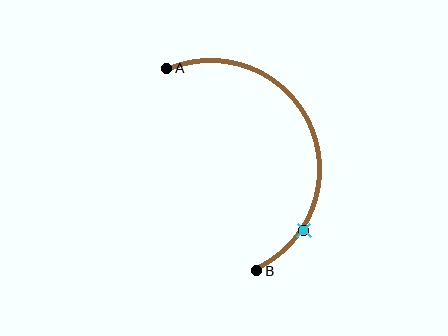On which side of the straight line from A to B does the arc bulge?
The arc bulges to the right of the straight line connecting A and B.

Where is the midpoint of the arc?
The arc midpoint is the point on the curve farthest from the straight line joining A and B. It sits to the right of that line.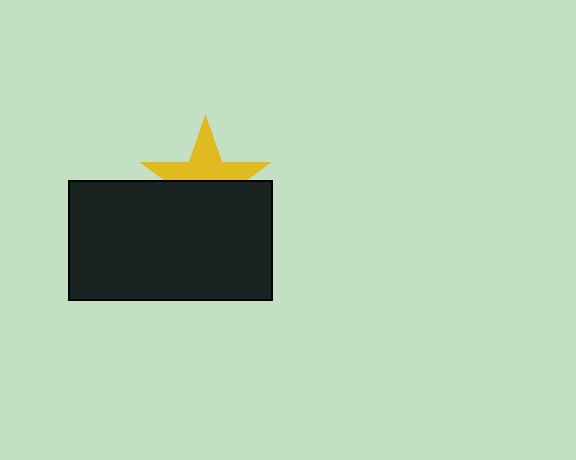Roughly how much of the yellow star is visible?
About half of it is visible (roughly 49%).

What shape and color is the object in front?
The object in front is a black rectangle.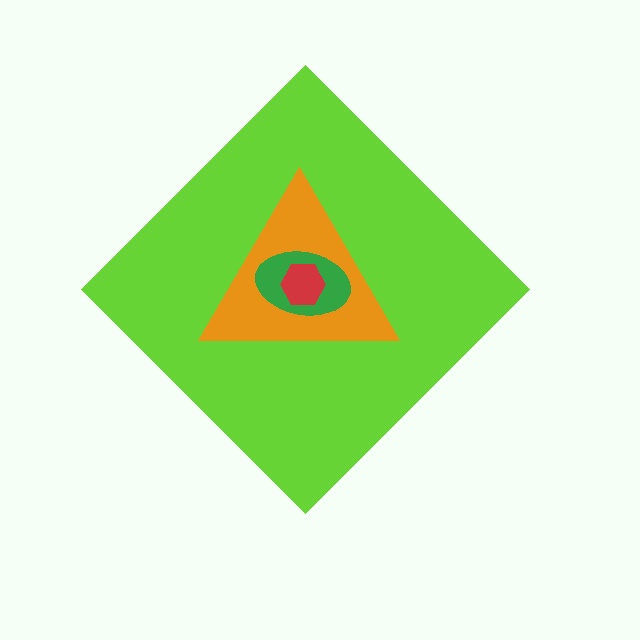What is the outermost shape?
The lime diamond.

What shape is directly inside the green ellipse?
The red hexagon.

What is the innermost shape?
The red hexagon.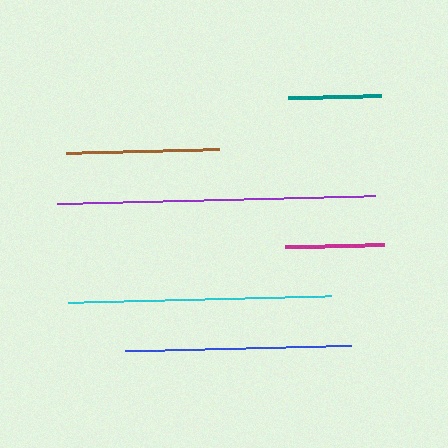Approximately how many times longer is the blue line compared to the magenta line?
The blue line is approximately 2.3 times the length of the magenta line.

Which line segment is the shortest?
The teal line is the shortest at approximately 93 pixels.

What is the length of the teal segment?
The teal segment is approximately 93 pixels long.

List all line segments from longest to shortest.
From longest to shortest: purple, cyan, blue, brown, magenta, teal.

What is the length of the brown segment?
The brown segment is approximately 153 pixels long.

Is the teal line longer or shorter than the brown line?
The brown line is longer than the teal line.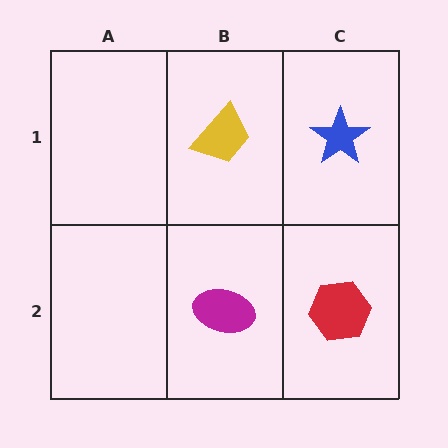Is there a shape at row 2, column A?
No, that cell is empty.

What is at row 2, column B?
A magenta ellipse.